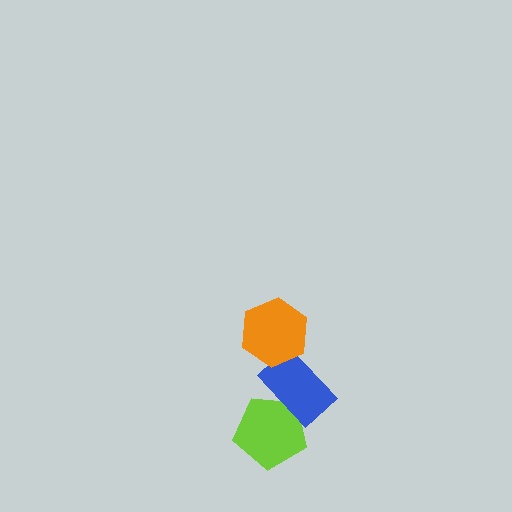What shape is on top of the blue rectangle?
The orange hexagon is on top of the blue rectangle.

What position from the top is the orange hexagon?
The orange hexagon is 1st from the top.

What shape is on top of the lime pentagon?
The blue rectangle is on top of the lime pentagon.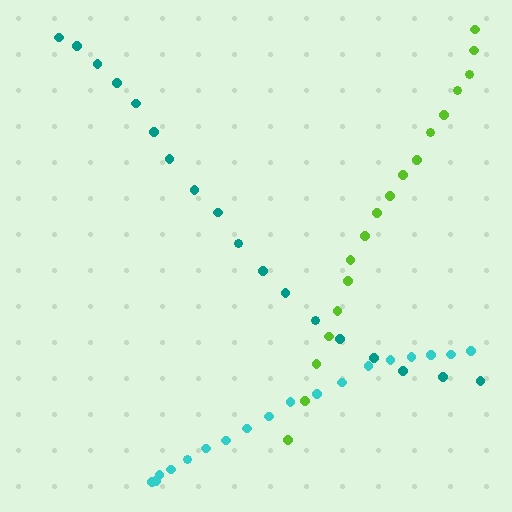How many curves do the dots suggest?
There are 3 distinct paths.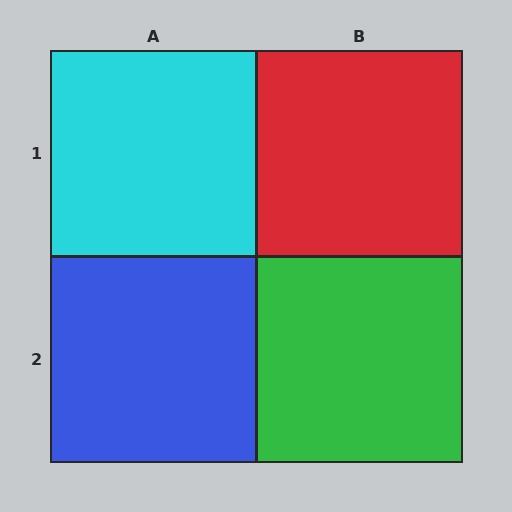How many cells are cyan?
1 cell is cyan.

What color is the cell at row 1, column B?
Red.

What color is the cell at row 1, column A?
Cyan.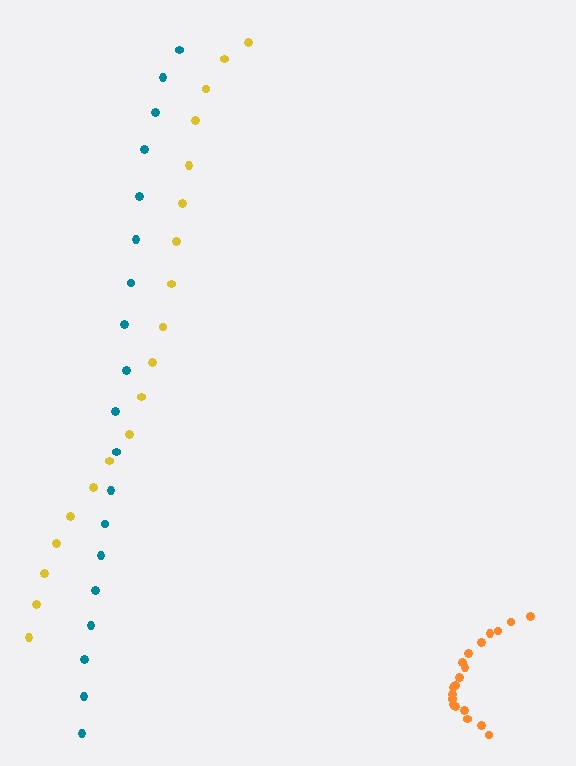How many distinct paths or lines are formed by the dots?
There are 3 distinct paths.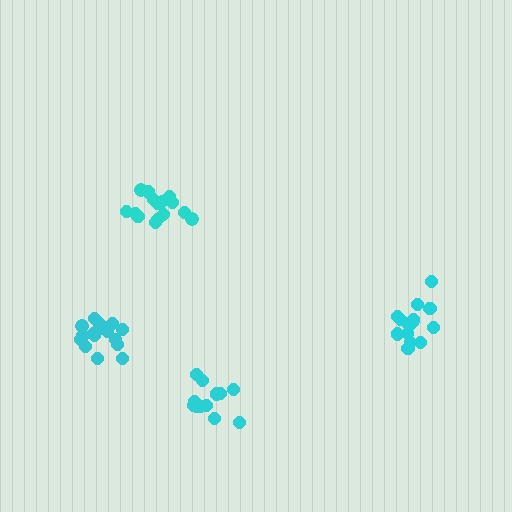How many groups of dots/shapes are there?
There are 4 groups.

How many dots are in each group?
Group 1: 15 dots, Group 2: 13 dots, Group 3: 15 dots, Group 4: 17 dots (60 total).